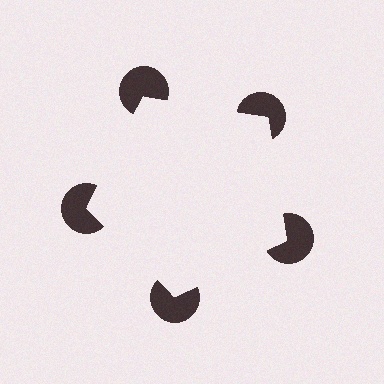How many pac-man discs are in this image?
There are 5 — one at each vertex of the illusory pentagon.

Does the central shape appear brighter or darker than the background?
It typically appears slightly brighter than the background, even though no actual brightness change is drawn.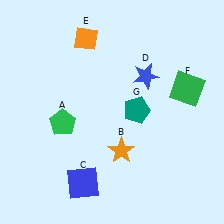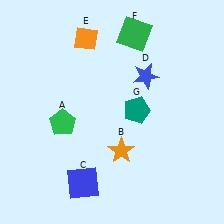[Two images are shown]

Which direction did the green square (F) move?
The green square (F) moved up.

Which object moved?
The green square (F) moved up.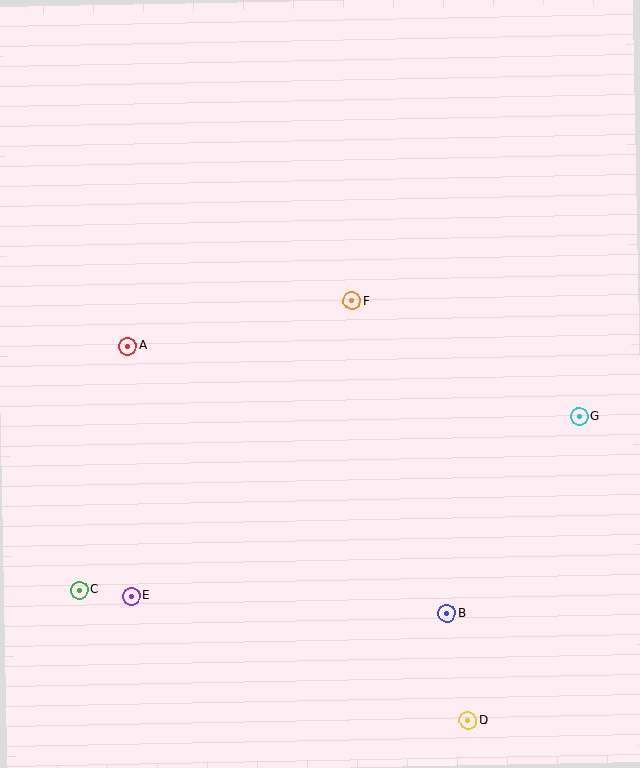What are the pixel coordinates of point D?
Point D is at (468, 720).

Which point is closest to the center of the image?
Point F at (352, 301) is closest to the center.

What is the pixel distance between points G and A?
The distance between G and A is 456 pixels.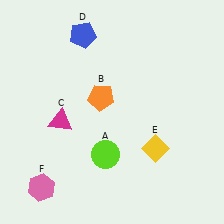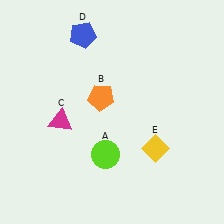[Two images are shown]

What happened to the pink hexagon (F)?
The pink hexagon (F) was removed in Image 2. It was in the bottom-left area of Image 1.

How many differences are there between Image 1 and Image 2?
There is 1 difference between the two images.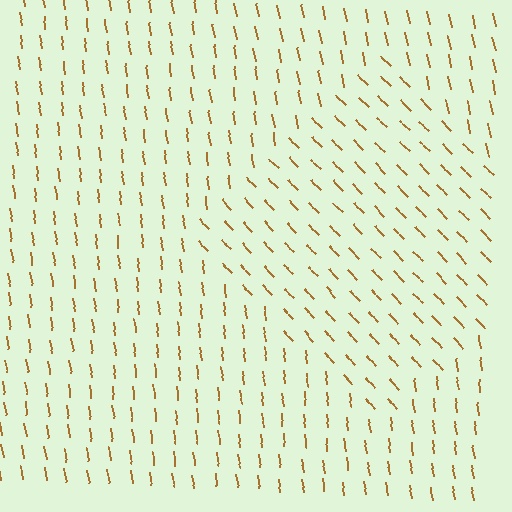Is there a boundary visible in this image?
Yes, there is a texture boundary formed by a change in line orientation.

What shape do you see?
I see a diamond.